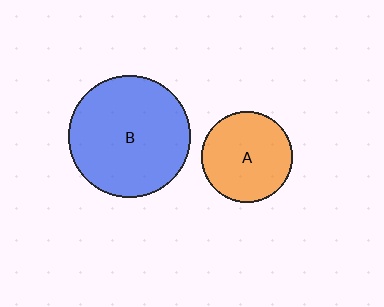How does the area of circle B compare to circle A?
Approximately 1.8 times.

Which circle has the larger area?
Circle B (blue).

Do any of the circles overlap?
No, none of the circles overlap.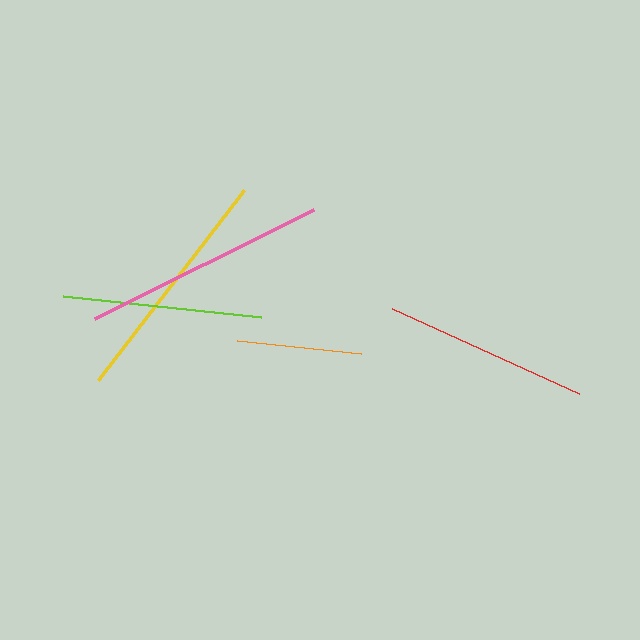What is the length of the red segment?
The red segment is approximately 205 pixels long.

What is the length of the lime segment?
The lime segment is approximately 199 pixels long.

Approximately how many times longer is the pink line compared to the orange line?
The pink line is approximately 2.0 times the length of the orange line.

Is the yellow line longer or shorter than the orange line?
The yellow line is longer than the orange line.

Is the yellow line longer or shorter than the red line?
The yellow line is longer than the red line.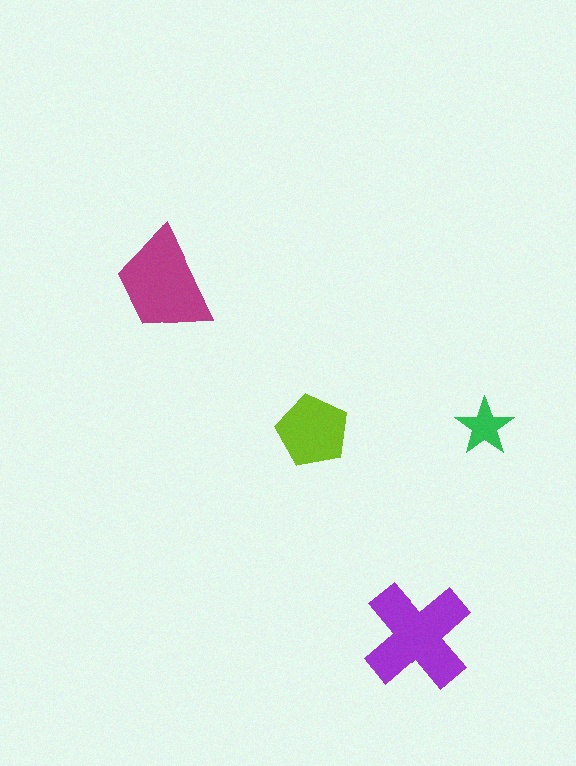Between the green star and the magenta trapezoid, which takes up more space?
The magenta trapezoid.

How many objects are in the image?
There are 4 objects in the image.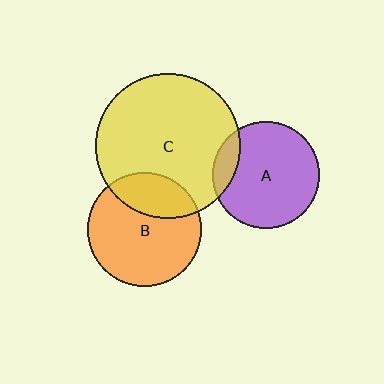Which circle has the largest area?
Circle C (yellow).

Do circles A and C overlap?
Yes.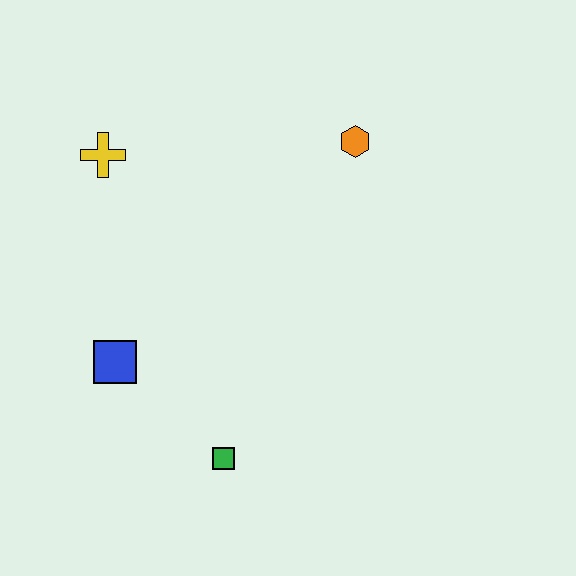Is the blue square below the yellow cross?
Yes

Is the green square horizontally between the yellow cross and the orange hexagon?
Yes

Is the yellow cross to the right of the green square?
No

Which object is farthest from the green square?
The orange hexagon is farthest from the green square.